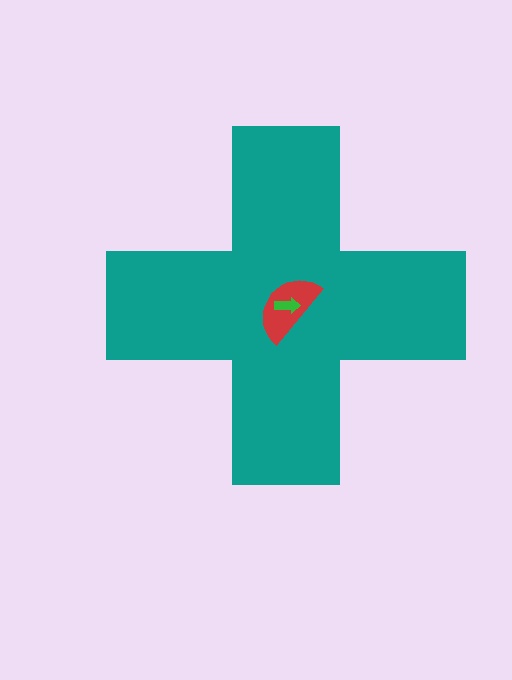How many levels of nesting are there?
3.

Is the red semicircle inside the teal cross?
Yes.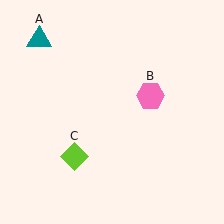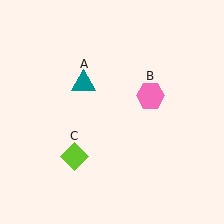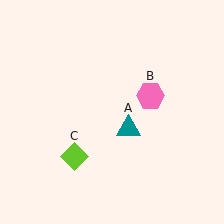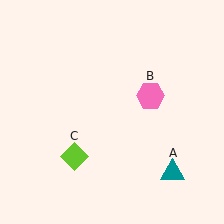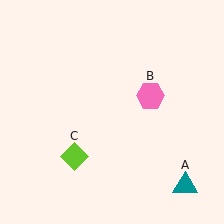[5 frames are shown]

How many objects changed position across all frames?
1 object changed position: teal triangle (object A).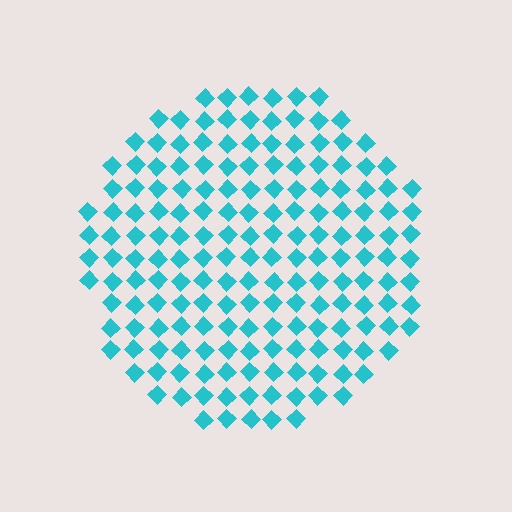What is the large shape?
The large shape is a circle.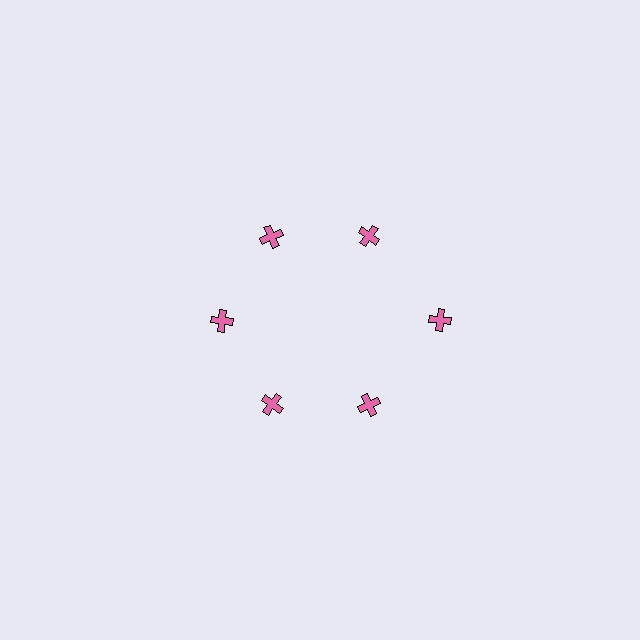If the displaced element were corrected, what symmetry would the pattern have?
It would have 6-fold rotational symmetry — the pattern would map onto itself every 60 degrees.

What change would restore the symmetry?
The symmetry would be restored by moving it inward, back onto the ring so that all 6 crosses sit at equal angles and equal distance from the center.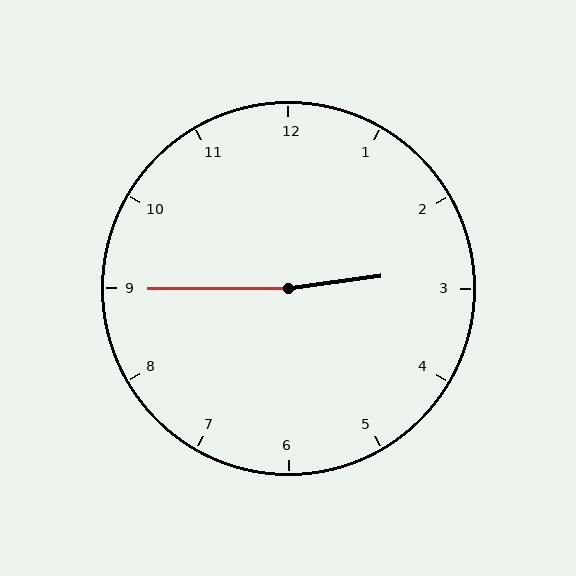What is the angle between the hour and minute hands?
Approximately 172 degrees.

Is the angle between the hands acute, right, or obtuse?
It is obtuse.